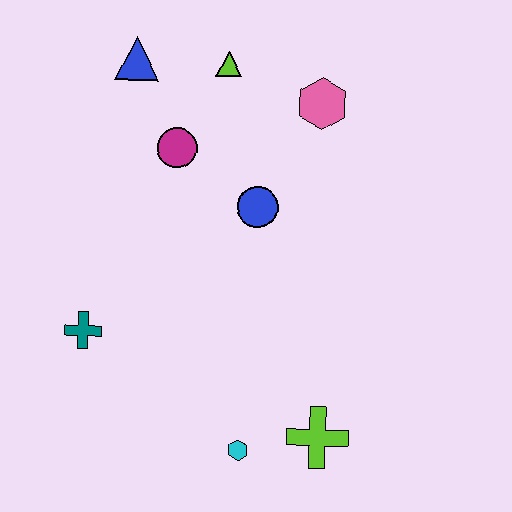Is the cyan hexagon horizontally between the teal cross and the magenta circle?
No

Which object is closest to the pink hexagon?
The lime triangle is closest to the pink hexagon.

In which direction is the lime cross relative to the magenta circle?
The lime cross is below the magenta circle.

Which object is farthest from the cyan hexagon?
The blue triangle is farthest from the cyan hexagon.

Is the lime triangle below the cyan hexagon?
No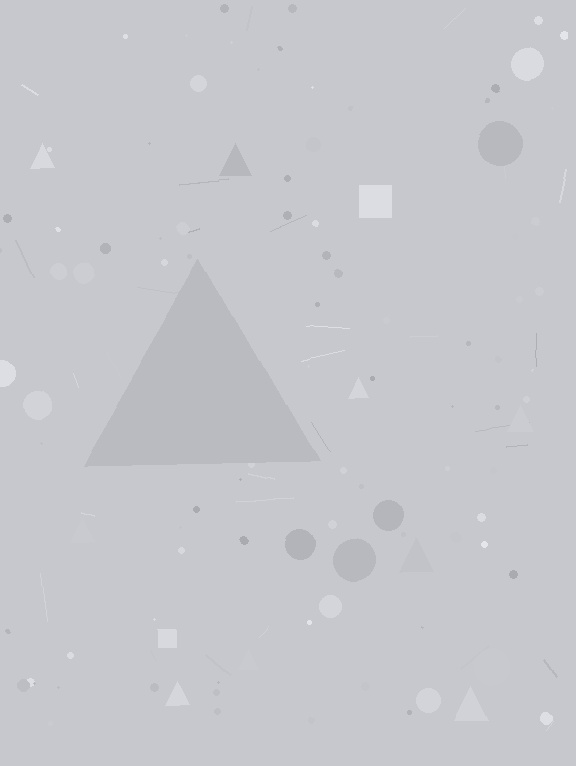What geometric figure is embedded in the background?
A triangle is embedded in the background.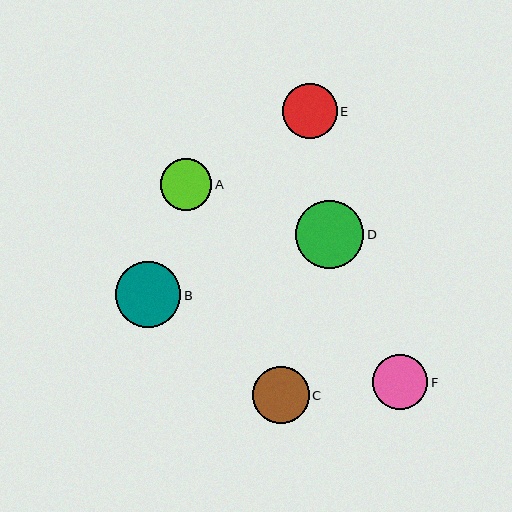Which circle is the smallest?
Circle A is the smallest with a size of approximately 52 pixels.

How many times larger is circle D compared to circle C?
Circle D is approximately 1.2 times the size of circle C.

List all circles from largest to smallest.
From largest to smallest: D, B, C, F, E, A.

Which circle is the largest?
Circle D is the largest with a size of approximately 69 pixels.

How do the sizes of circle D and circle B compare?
Circle D and circle B are approximately the same size.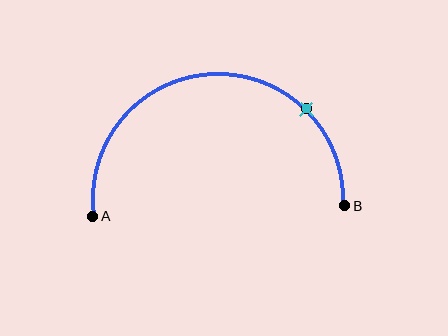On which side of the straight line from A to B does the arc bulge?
The arc bulges above the straight line connecting A and B.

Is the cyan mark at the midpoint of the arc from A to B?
No. The cyan mark lies on the arc but is closer to endpoint B. The arc midpoint would be at the point on the curve equidistant along the arc from both A and B.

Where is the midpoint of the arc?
The arc midpoint is the point on the curve farthest from the straight line joining A and B. It sits above that line.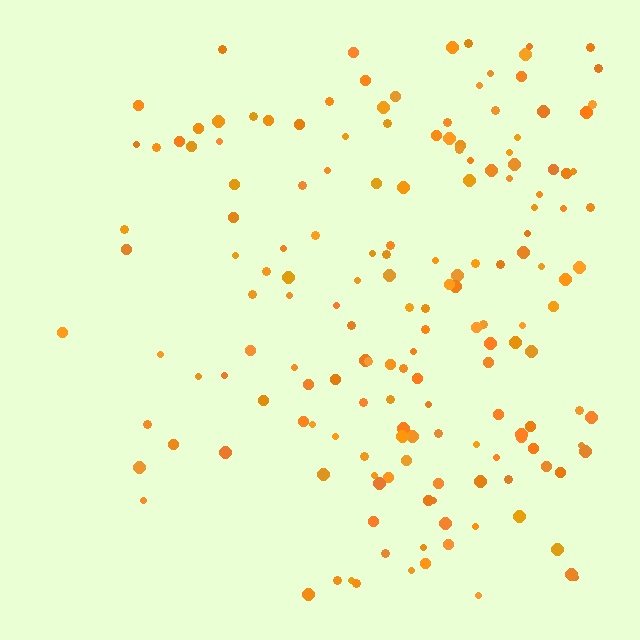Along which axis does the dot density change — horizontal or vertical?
Horizontal.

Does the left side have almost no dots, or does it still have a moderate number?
Still a moderate number, just noticeably fewer than the right.